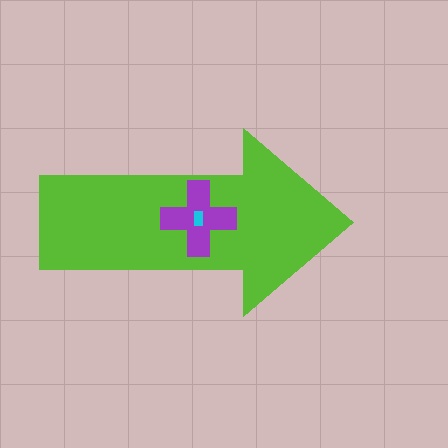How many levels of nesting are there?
3.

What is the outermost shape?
The lime arrow.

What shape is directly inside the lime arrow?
The purple cross.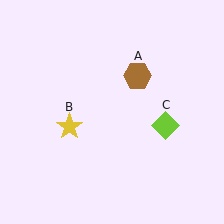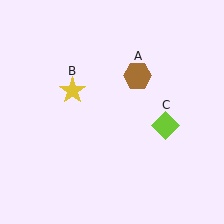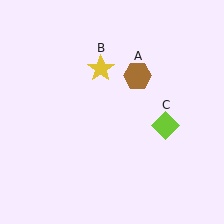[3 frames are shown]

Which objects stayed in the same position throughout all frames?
Brown hexagon (object A) and lime diamond (object C) remained stationary.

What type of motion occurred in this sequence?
The yellow star (object B) rotated clockwise around the center of the scene.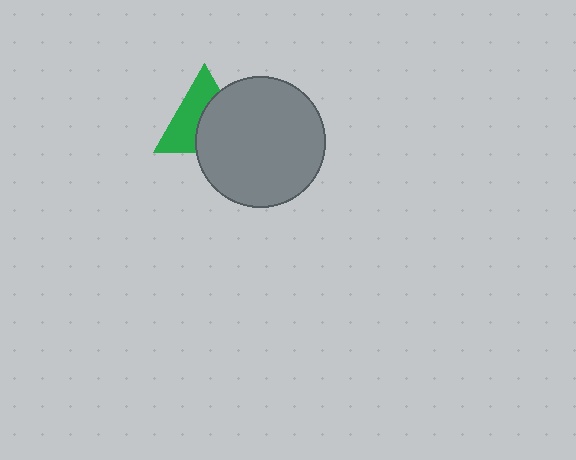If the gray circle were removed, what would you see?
You would see the complete green triangle.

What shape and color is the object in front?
The object in front is a gray circle.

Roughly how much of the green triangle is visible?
About half of it is visible (roughly 50%).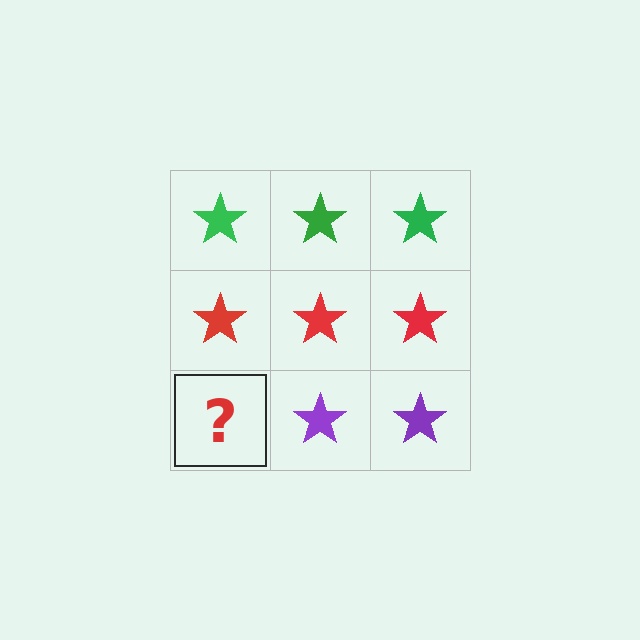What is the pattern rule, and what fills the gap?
The rule is that each row has a consistent color. The gap should be filled with a purple star.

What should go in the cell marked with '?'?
The missing cell should contain a purple star.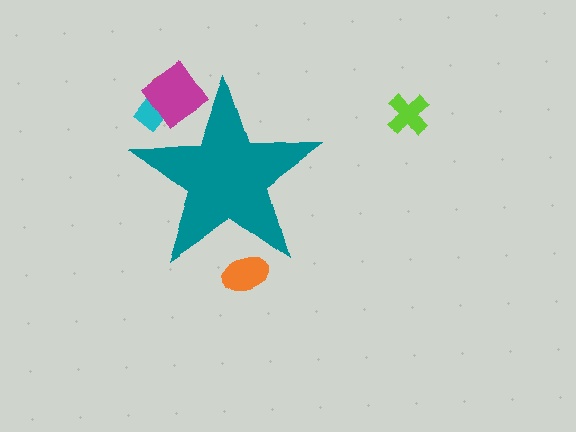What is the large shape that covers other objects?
A teal star.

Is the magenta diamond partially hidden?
Yes, the magenta diamond is partially hidden behind the teal star.